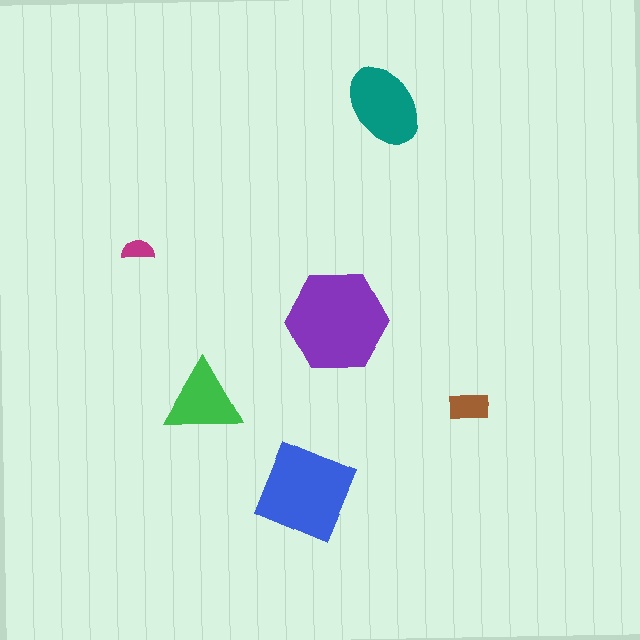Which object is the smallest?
The magenta semicircle.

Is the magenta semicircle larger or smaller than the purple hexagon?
Smaller.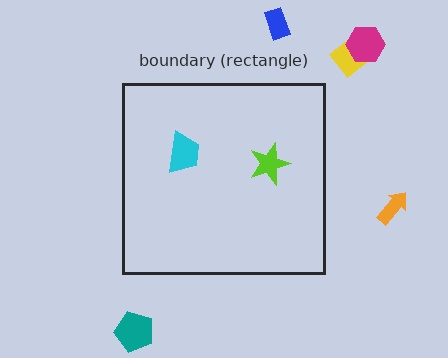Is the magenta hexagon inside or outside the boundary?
Outside.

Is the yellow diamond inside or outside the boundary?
Outside.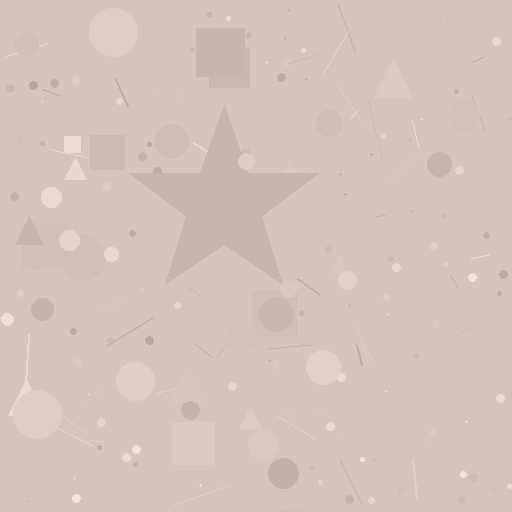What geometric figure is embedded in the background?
A star is embedded in the background.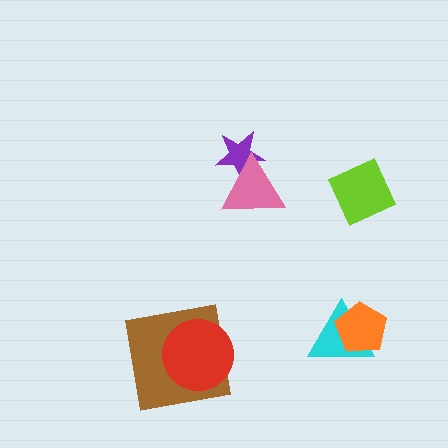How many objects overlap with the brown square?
1 object overlaps with the brown square.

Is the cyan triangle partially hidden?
Yes, it is partially covered by another shape.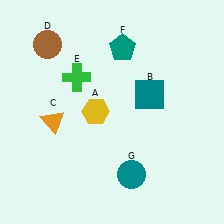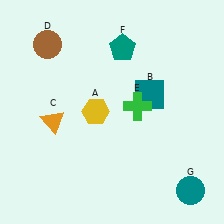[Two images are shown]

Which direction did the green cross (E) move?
The green cross (E) moved right.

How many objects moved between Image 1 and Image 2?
2 objects moved between the two images.